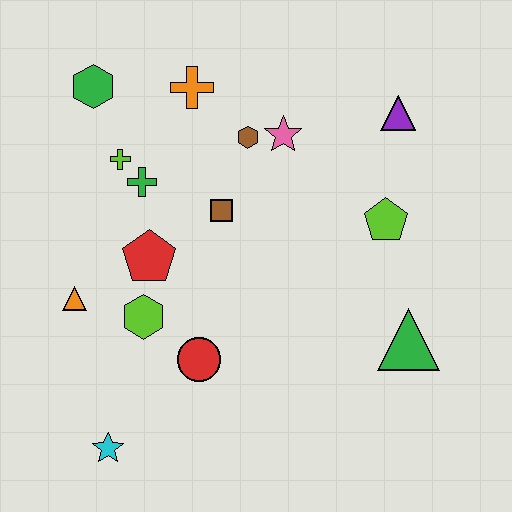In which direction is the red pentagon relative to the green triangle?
The red pentagon is to the left of the green triangle.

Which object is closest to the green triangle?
The lime pentagon is closest to the green triangle.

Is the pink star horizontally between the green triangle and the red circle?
Yes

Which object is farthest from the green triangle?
The green hexagon is farthest from the green triangle.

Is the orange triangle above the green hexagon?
No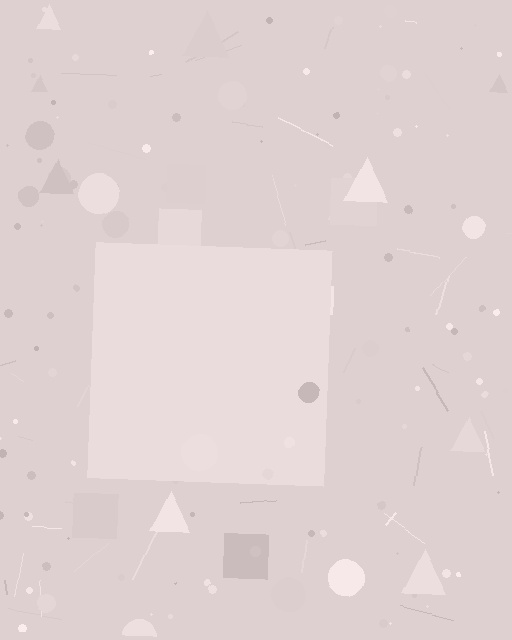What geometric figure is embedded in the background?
A square is embedded in the background.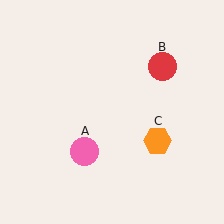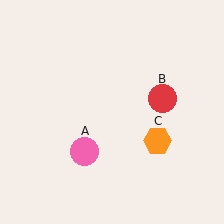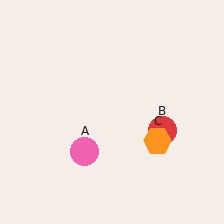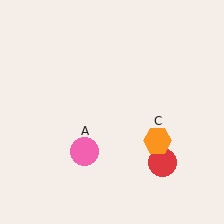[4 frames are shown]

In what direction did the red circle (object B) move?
The red circle (object B) moved down.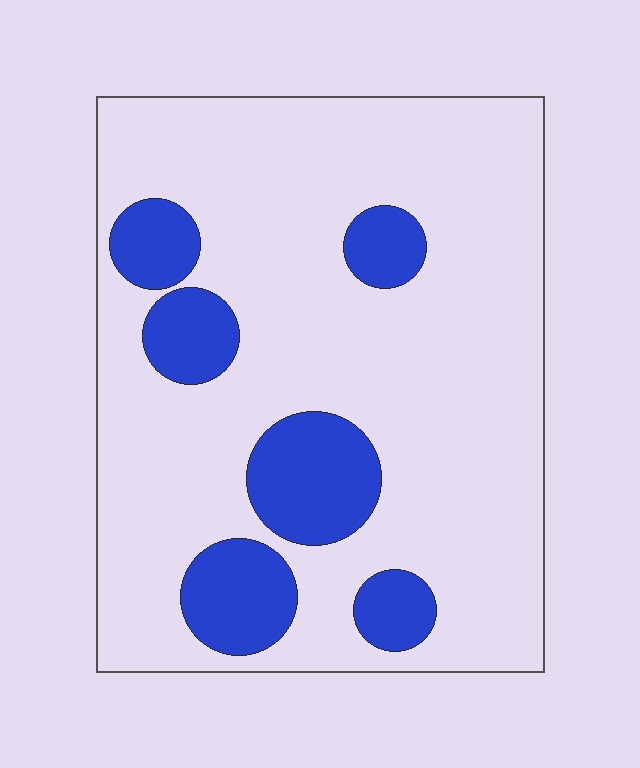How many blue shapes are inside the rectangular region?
6.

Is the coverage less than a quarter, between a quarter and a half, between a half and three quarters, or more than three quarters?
Less than a quarter.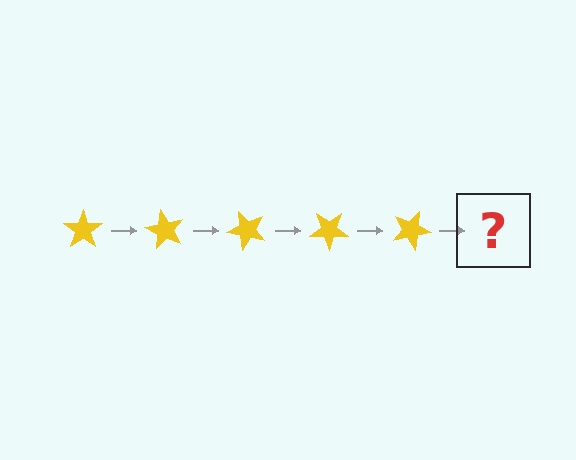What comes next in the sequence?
The next element should be a yellow star rotated 300 degrees.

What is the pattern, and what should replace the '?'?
The pattern is that the star rotates 60 degrees each step. The '?' should be a yellow star rotated 300 degrees.